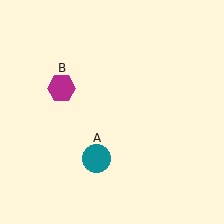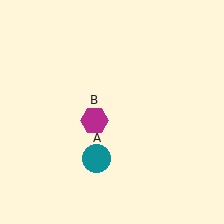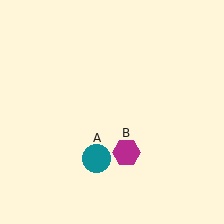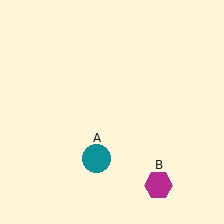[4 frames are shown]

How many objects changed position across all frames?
1 object changed position: magenta hexagon (object B).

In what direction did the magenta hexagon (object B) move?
The magenta hexagon (object B) moved down and to the right.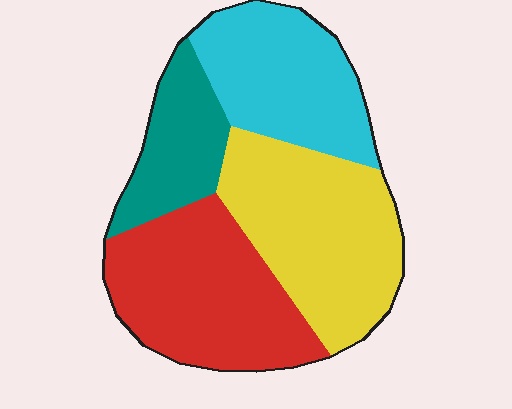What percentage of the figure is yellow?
Yellow covers 31% of the figure.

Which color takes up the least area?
Teal, at roughly 15%.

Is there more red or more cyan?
Red.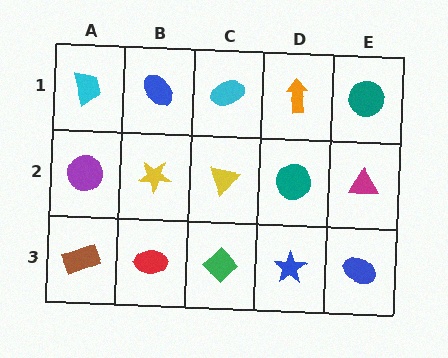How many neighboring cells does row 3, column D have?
3.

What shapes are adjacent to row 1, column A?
A purple circle (row 2, column A), a blue ellipse (row 1, column B).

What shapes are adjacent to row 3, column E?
A magenta triangle (row 2, column E), a blue star (row 3, column D).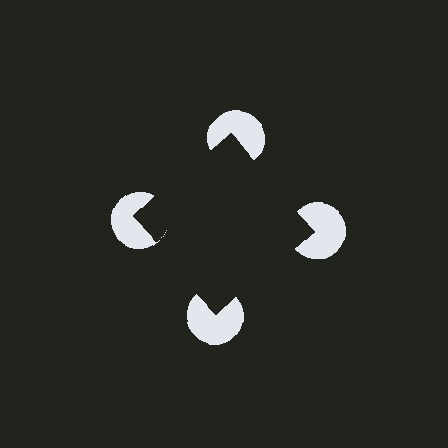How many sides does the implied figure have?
4 sides.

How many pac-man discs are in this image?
There are 4 — one at each vertex of the illusory square.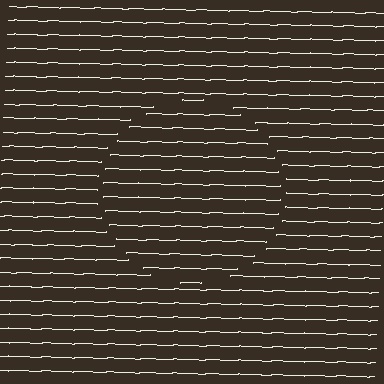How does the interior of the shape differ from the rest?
The interior of the shape contains the same grating, shifted by half a period — the contour is defined by the phase discontinuity where line-ends from the inner and outer gratings abut.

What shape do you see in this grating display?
An illusory circle. The interior of the shape contains the same grating, shifted by half a period — the contour is defined by the phase discontinuity where line-ends from the inner and outer gratings abut.